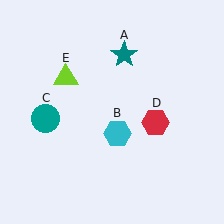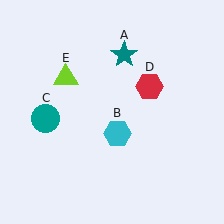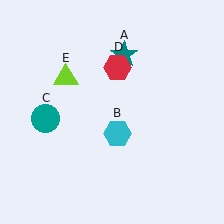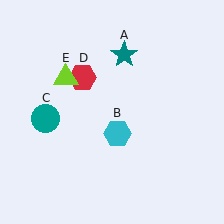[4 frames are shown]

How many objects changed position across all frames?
1 object changed position: red hexagon (object D).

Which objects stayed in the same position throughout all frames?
Teal star (object A) and cyan hexagon (object B) and teal circle (object C) and lime triangle (object E) remained stationary.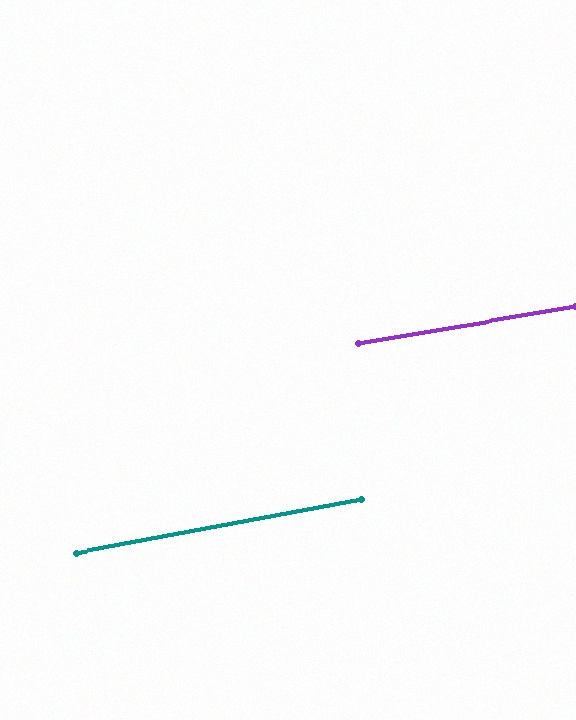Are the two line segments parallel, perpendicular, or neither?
Parallel — their directions differ by only 0.9°.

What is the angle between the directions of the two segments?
Approximately 1 degree.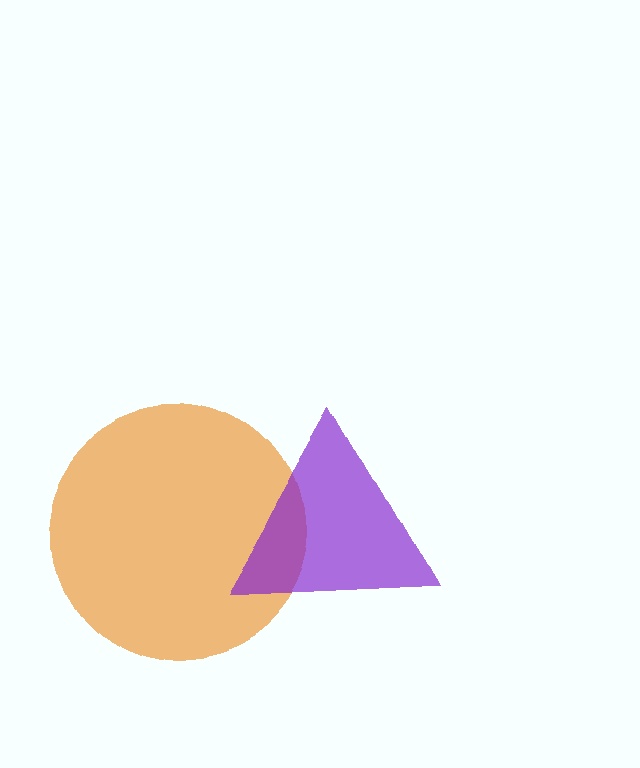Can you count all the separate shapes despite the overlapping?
Yes, there are 2 separate shapes.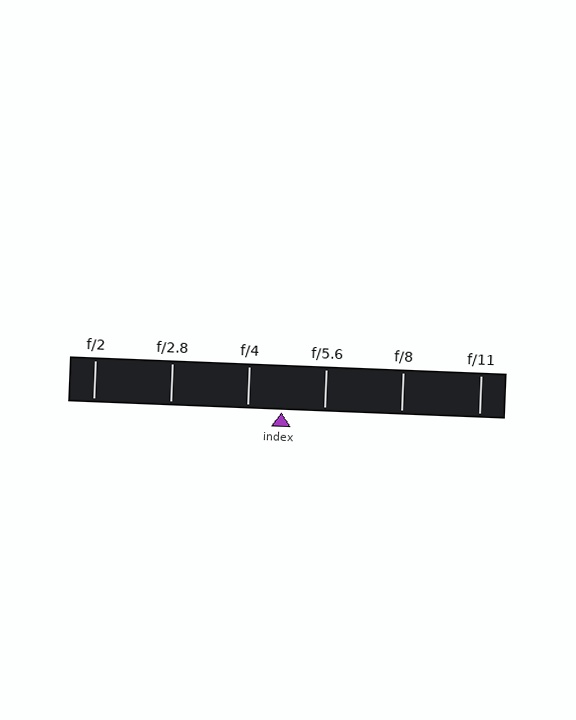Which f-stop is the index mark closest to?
The index mark is closest to f/4.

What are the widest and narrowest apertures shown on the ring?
The widest aperture shown is f/2 and the narrowest is f/11.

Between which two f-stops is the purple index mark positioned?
The index mark is between f/4 and f/5.6.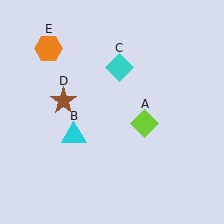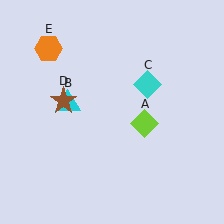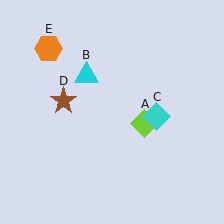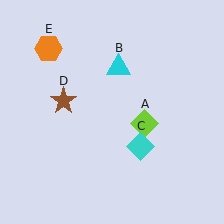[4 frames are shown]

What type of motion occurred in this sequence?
The cyan triangle (object B), cyan diamond (object C) rotated clockwise around the center of the scene.